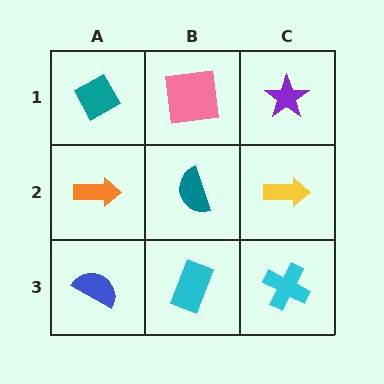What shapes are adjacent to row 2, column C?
A purple star (row 1, column C), a cyan cross (row 3, column C), a teal semicircle (row 2, column B).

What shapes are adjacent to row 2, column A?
A teal diamond (row 1, column A), a blue semicircle (row 3, column A), a teal semicircle (row 2, column B).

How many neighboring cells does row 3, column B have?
3.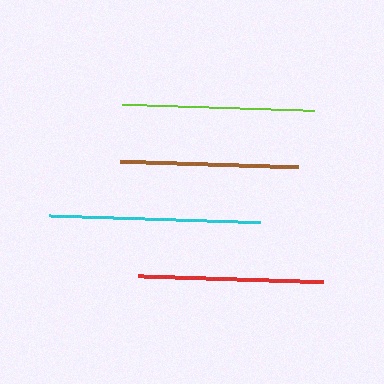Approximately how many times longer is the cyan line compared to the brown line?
The cyan line is approximately 1.2 times the length of the brown line.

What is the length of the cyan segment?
The cyan segment is approximately 211 pixels long.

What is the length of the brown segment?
The brown segment is approximately 178 pixels long.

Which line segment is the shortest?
The brown line is the shortest at approximately 178 pixels.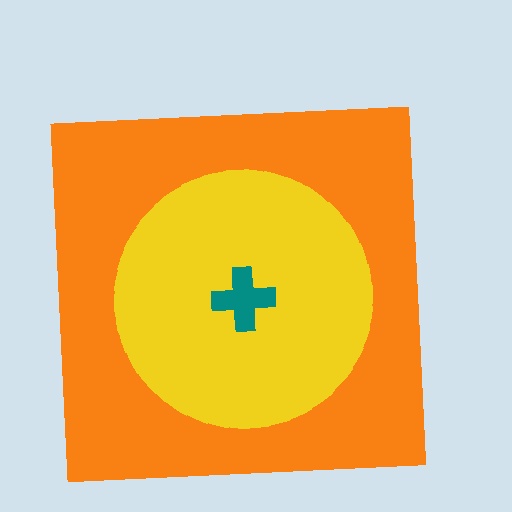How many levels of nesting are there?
3.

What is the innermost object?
The teal cross.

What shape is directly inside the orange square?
The yellow circle.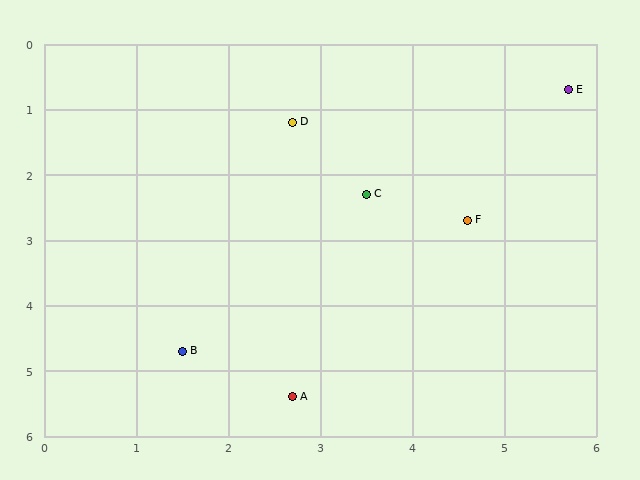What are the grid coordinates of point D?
Point D is at approximately (2.7, 1.2).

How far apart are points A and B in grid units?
Points A and B are about 1.4 grid units apart.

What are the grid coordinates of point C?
Point C is at approximately (3.5, 2.3).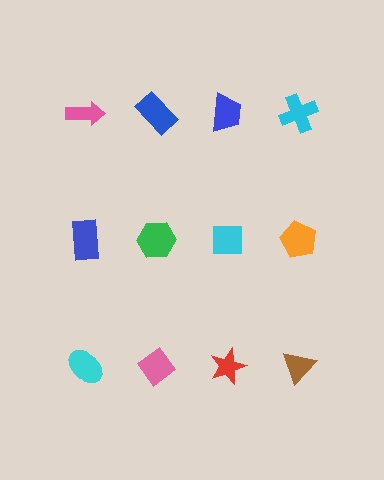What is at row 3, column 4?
A brown triangle.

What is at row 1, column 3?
A blue trapezoid.